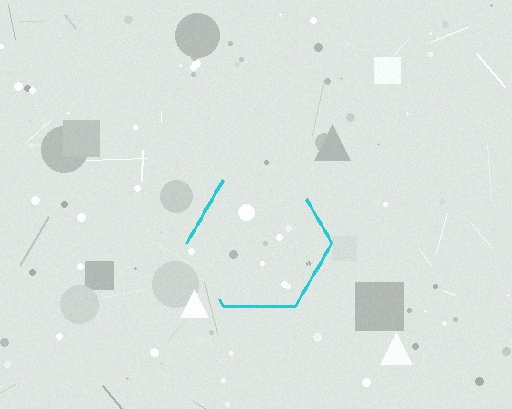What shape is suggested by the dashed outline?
The dashed outline suggests a hexagon.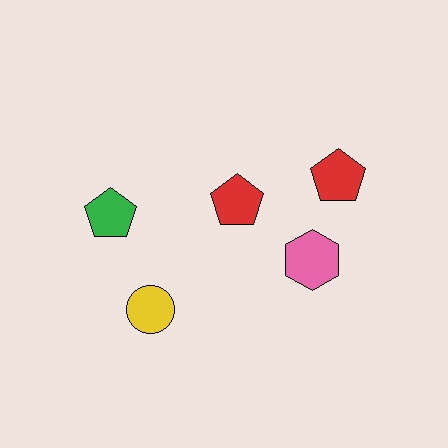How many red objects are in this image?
There are 2 red objects.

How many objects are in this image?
There are 5 objects.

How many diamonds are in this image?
There are no diamonds.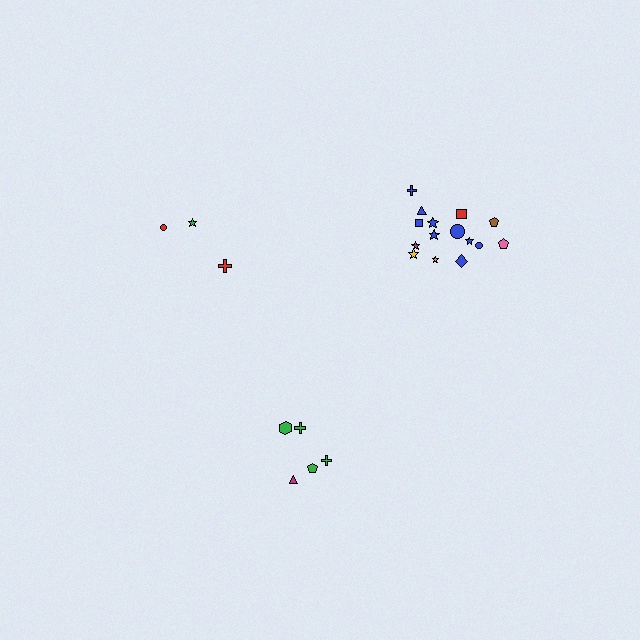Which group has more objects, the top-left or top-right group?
The top-right group.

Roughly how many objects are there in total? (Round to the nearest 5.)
Roughly 25 objects in total.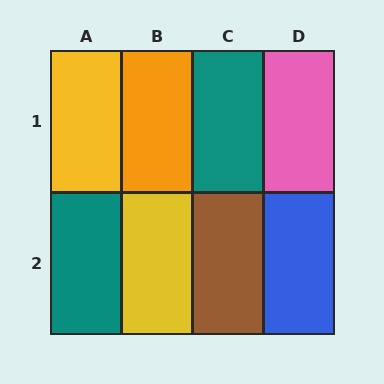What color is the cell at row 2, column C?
Brown.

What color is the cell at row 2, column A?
Teal.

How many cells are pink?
1 cell is pink.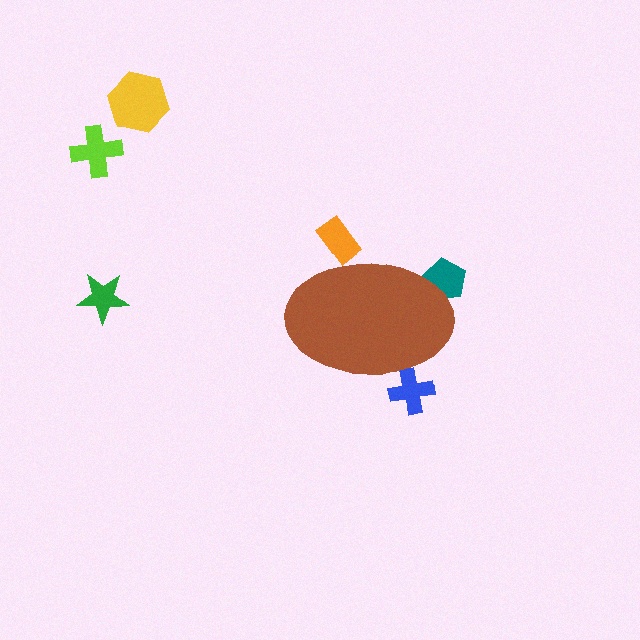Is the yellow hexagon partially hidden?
No, the yellow hexagon is fully visible.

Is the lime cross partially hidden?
No, the lime cross is fully visible.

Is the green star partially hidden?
No, the green star is fully visible.